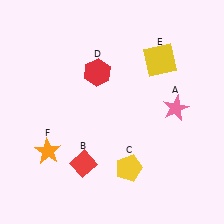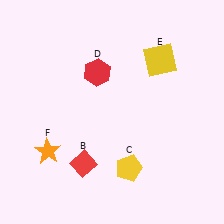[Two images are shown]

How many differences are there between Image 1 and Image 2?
There is 1 difference between the two images.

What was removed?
The pink star (A) was removed in Image 2.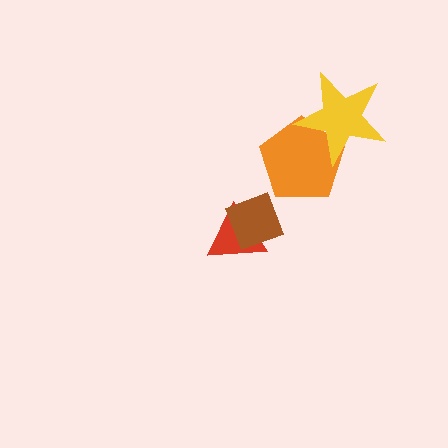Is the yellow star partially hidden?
No, no other shape covers it.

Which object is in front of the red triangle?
The brown diamond is in front of the red triangle.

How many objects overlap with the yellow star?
1 object overlaps with the yellow star.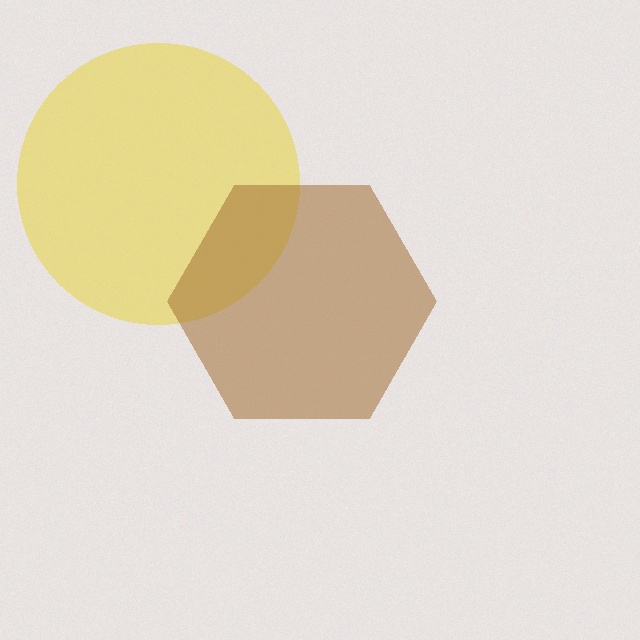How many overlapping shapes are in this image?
There are 2 overlapping shapes in the image.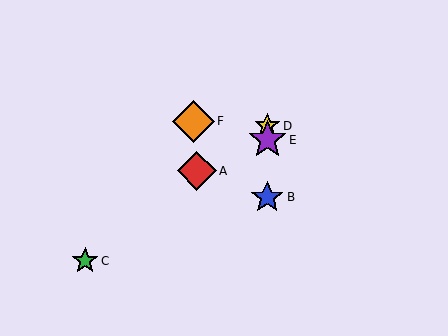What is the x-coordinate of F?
Object F is at x≈193.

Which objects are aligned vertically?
Objects B, D, E are aligned vertically.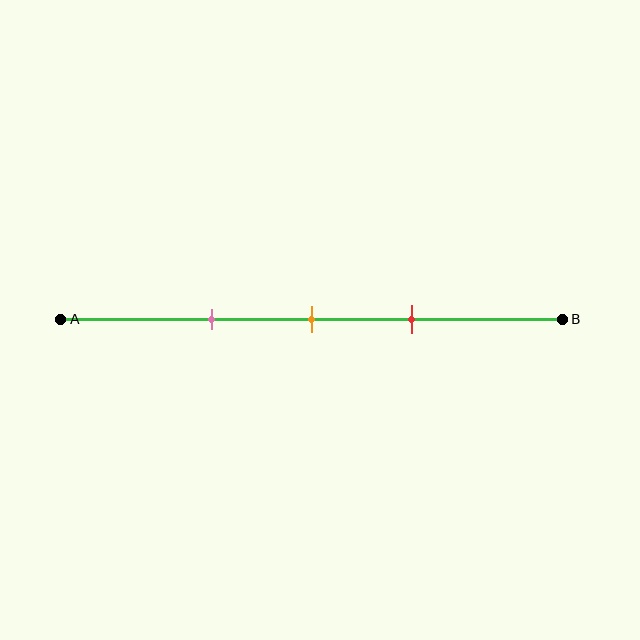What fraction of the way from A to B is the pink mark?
The pink mark is approximately 30% (0.3) of the way from A to B.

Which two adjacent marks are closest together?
The orange and red marks are the closest adjacent pair.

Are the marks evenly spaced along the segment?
Yes, the marks are approximately evenly spaced.